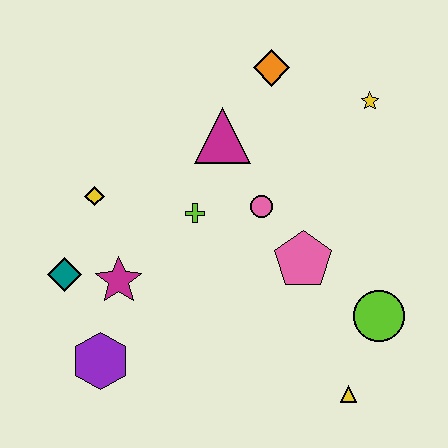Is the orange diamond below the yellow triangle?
No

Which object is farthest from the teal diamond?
The yellow star is farthest from the teal diamond.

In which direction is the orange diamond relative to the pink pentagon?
The orange diamond is above the pink pentagon.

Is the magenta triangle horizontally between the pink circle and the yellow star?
No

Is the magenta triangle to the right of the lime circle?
No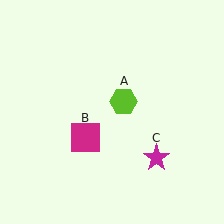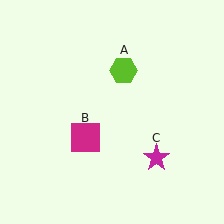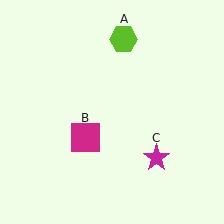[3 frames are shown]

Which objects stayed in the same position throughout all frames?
Magenta square (object B) and magenta star (object C) remained stationary.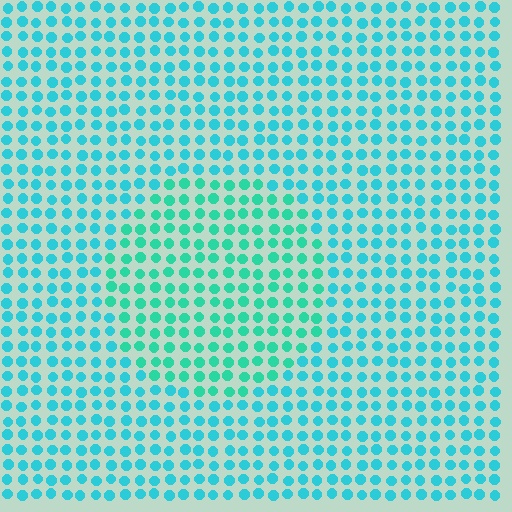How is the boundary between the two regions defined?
The boundary is defined purely by a slight shift in hue (about 23 degrees). Spacing, size, and orientation are identical on both sides.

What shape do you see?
I see a circle.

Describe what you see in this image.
The image is filled with small cyan elements in a uniform arrangement. A circle-shaped region is visible where the elements are tinted to a slightly different hue, forming a subtle color boundary.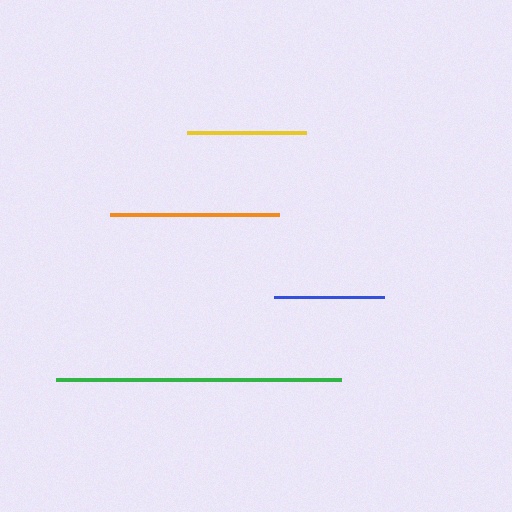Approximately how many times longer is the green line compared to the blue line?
The green line is approximately 2.6 times the length of the blue line.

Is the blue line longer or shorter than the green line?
The green line is longer than the blue line.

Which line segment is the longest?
The green line is the longest at approximately 285 pixels.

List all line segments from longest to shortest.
From longest to shortest: green, orange, yellow, blue.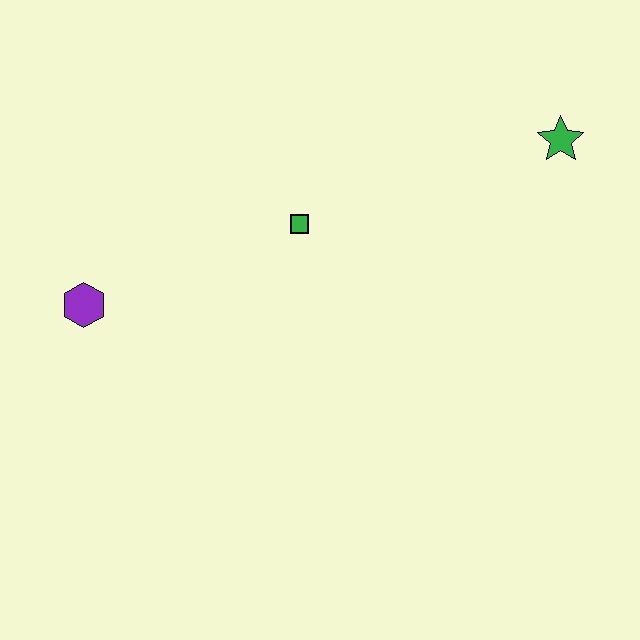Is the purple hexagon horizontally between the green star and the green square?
No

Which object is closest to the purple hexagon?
The green square is closest to the purple hexagon.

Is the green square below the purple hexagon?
No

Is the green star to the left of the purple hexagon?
No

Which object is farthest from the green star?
The purple hexagon is farthest from the green star.